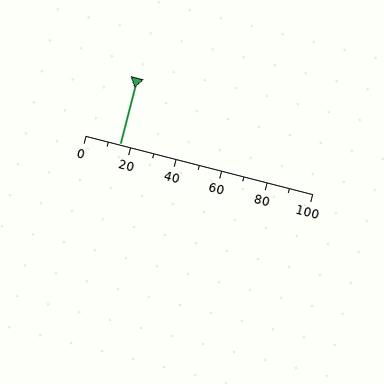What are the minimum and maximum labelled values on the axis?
The axis runs from 0 to 100.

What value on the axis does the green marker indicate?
The marker indicates approximately 15.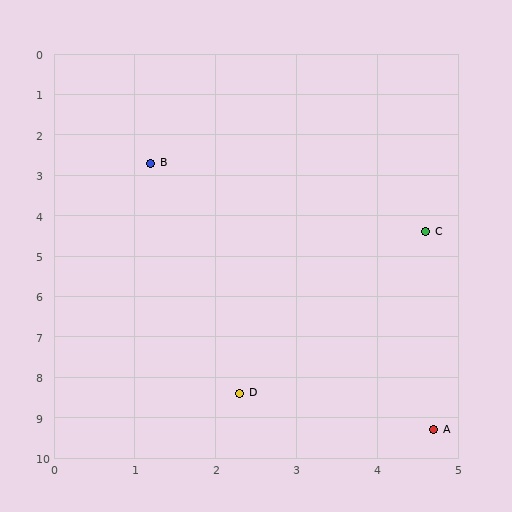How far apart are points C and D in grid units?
Points C and D are about 4.6 grid units apart.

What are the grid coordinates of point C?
Point C is at approximately (4.6, 4.4).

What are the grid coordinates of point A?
Point A is at approximately (4.7, 9.3).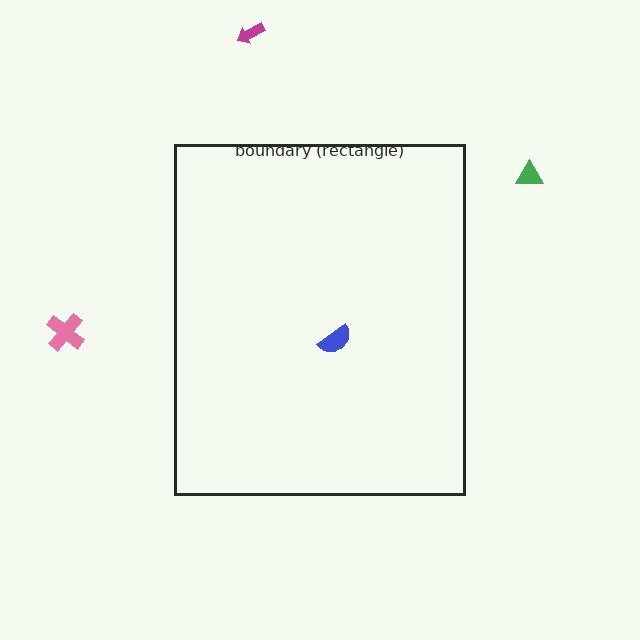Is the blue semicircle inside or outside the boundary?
Inside.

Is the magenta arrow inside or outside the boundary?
Outside.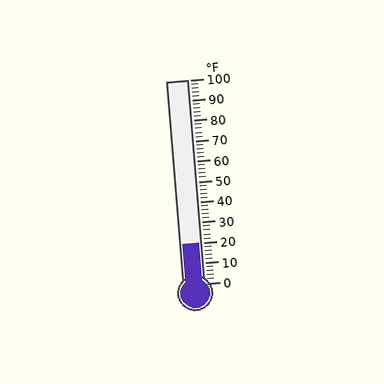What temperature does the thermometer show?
The thermometer shows approximately 20°F.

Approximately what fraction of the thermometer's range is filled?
The thermometer is filled to approximately 20% of its range.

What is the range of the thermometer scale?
The thermometer scale ranges from 0°F to 100°F.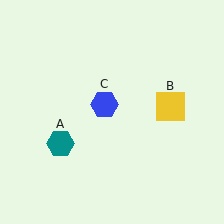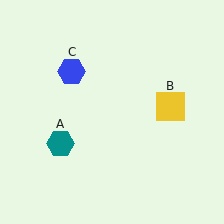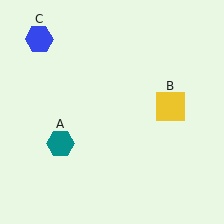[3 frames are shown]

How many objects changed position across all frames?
1 object changed position: blue hexagon (object C).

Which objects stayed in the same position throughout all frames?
Teal hexagon (object A) and yellow square (object B) remained stationary.